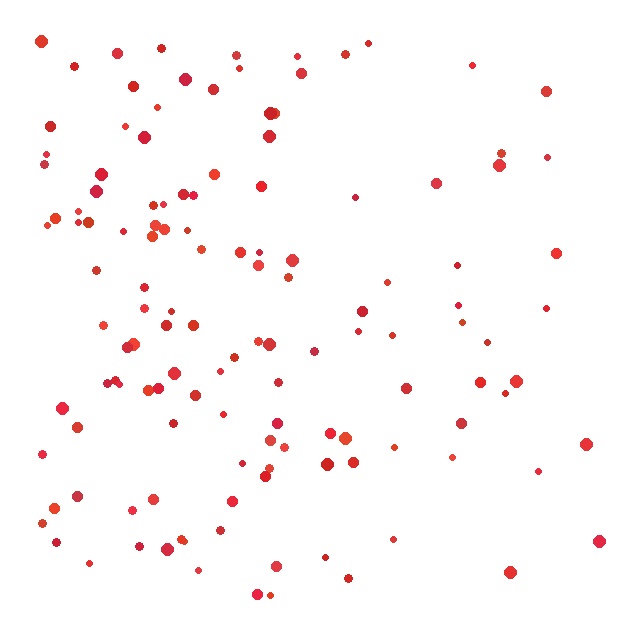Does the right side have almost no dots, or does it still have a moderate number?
Still a moderate number, just noticeably fewer than the left.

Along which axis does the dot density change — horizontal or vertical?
Horizontal.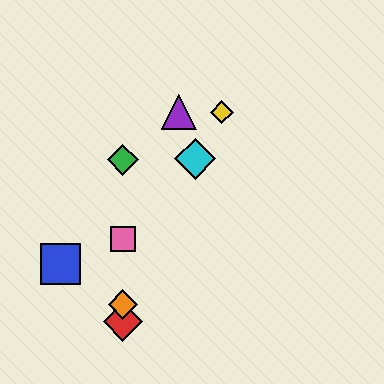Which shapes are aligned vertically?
The red diamond, the green diamond, the orange diamond, the pink square are aligned vertically.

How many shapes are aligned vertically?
4 shapes (the red diamond, the green diamond, the orange diamond, the pink square) are aligned vertically.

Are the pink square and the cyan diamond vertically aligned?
No, the pink square is at x≈123 and the cyan diamond is at x≈195.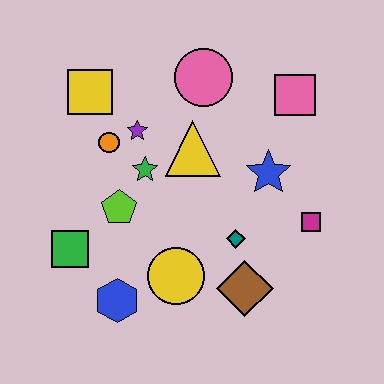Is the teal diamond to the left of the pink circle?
No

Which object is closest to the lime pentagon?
The green star is closest to the lime pentagon.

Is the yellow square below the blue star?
No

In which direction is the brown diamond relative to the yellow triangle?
The brown diamond is below the yellow triangle.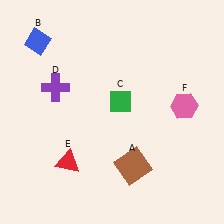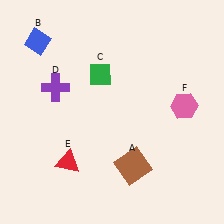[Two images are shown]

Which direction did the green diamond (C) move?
The green diamond (C) moved up.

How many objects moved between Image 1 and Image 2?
1 object moved between the two images.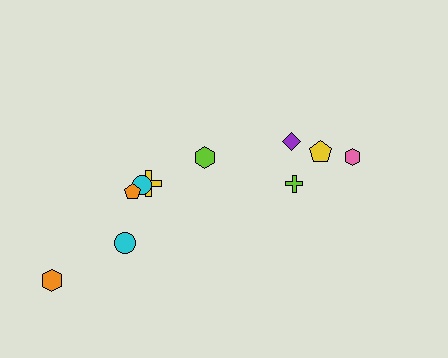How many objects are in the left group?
There are 6 objects.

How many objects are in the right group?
There are 4 objects.